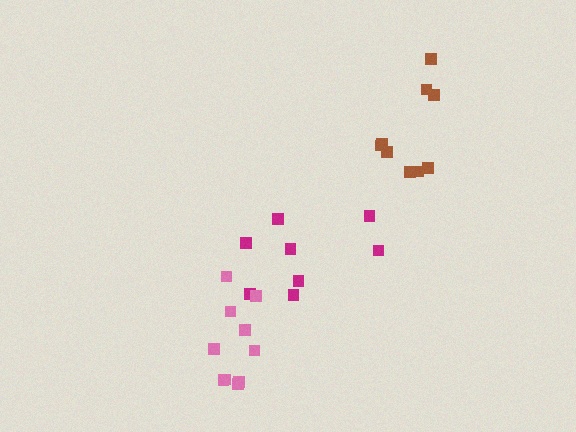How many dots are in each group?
Group 1: 9 dots, Group 2: 8 dots, Group 3: 10 dots (27 total).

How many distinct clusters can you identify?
There are 3 distinct clusters.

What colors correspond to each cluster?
The clusters are colored: brown, magenta, pink.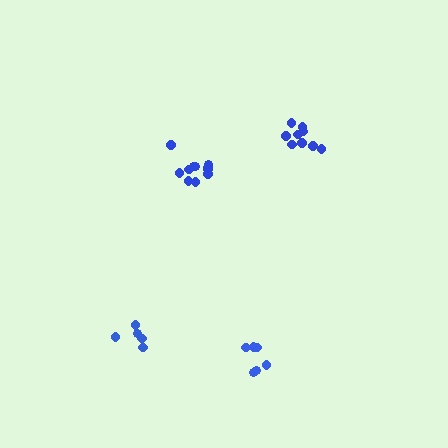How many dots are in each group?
Group 1: 6 dots, Group 2: 9 dots, Group 3: 11 dots, Group 4: 5 dots (31 total).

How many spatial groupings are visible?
There are 4 spatial groupings.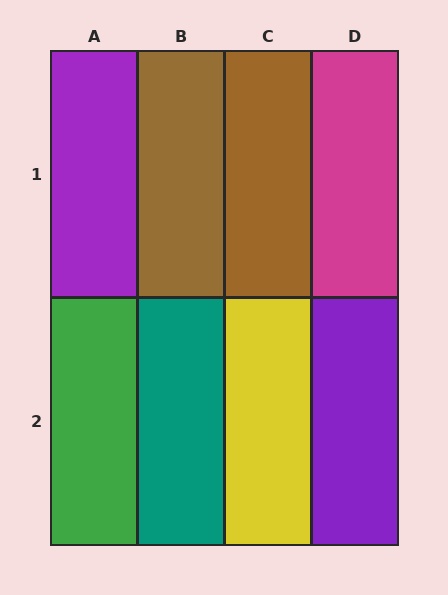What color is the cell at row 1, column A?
Purple.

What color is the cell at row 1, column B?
Brown.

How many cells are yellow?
1 cell is yellow.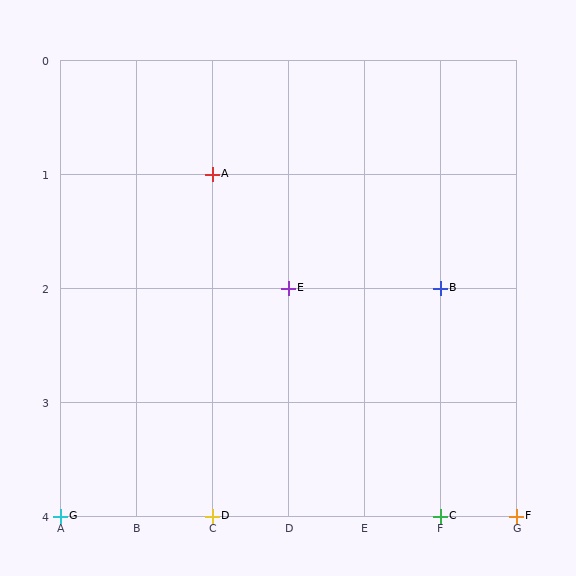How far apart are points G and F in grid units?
Points G and F are 6 columns apart.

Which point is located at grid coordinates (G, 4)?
Point F is at (G, 4).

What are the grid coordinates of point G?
Point G is at grid coordinates (A, 4).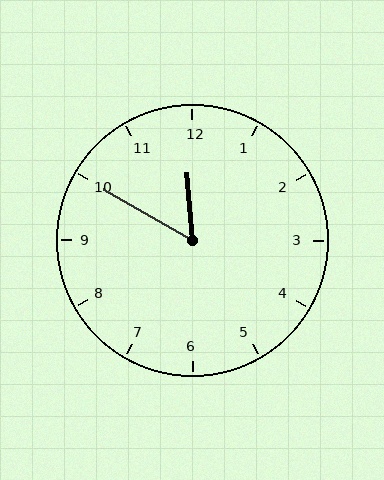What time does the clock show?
11:50.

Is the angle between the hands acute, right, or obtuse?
It is acute.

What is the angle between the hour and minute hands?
Approximately 55 degrees.